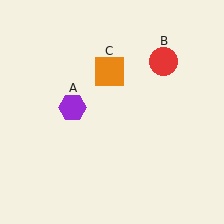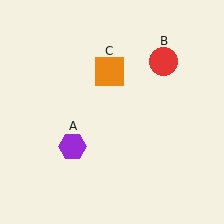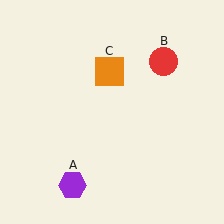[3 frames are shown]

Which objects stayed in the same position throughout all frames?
Red circle (object B) and orange square (object C) remained stationary.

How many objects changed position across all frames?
1 object changed position: purple hexagon (object A).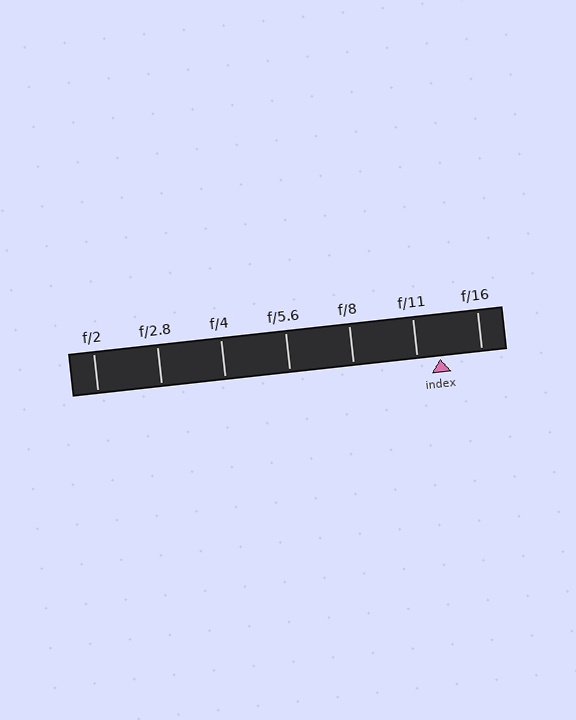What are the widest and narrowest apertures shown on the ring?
The widest aperture shown is f/2 and the narrowest is f/16.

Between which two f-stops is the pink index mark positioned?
The index mark is between f/11 and f/16.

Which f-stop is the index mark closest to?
The index mark is closest to f/11.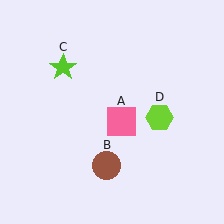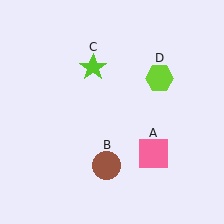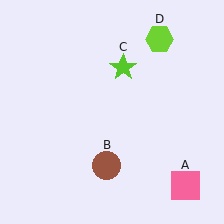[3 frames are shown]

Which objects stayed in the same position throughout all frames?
Brown circle (object B) remained stationary.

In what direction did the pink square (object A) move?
The pink square (object A) moved down and to the right.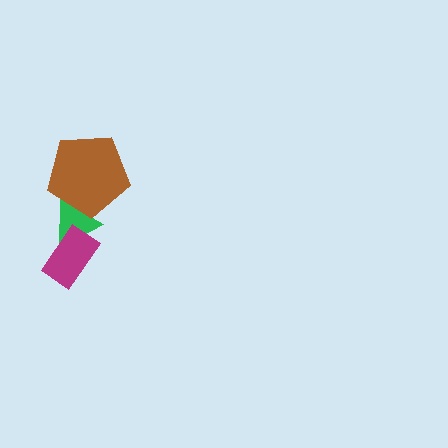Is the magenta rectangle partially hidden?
No, no other shape covers it.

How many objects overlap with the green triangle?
2 objects overlap with the green triangle.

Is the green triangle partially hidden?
Yes, it is partially covered by another shape.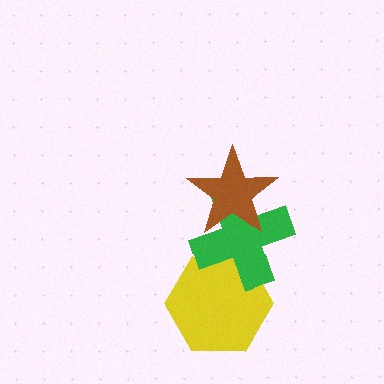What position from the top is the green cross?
The green cross is 2nd from the top.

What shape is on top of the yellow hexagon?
The green cross is on top of the yellow hexagon.